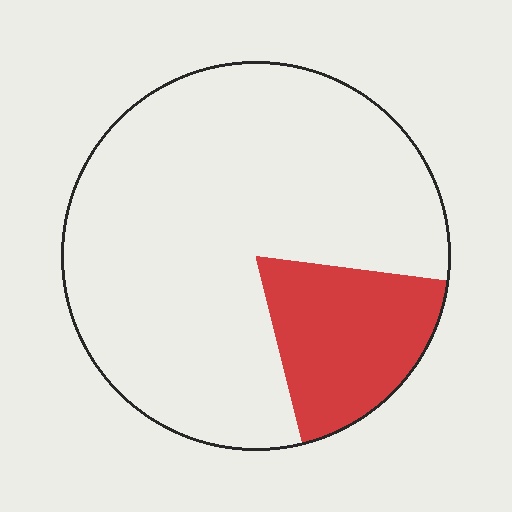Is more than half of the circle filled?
No.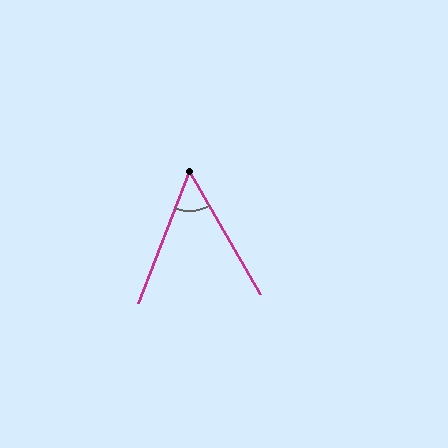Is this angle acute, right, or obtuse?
It is acute.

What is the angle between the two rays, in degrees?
Approximately 51 degrees.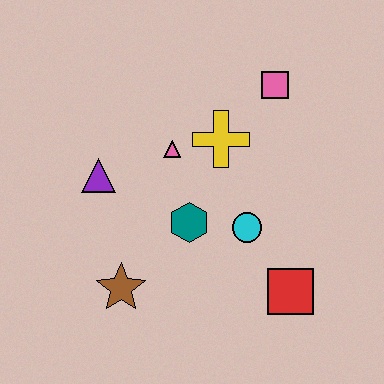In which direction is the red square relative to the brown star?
The red square is to the right of the brown star.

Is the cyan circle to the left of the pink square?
Yes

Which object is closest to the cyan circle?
The teal hexagon is closest to the cyan circle.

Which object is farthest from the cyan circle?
The purple triangle is farthest from the cyan circle.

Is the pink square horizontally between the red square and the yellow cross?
Yes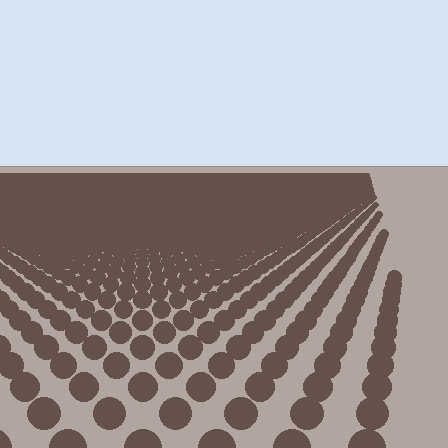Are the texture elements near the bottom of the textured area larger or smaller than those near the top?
Larger. Near the bottom, elements are closer to the viewer and appear at a bigger on-screen size.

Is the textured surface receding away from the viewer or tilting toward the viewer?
The surface is receding away from the viewer. Texture elements get smaller and denser toward the top.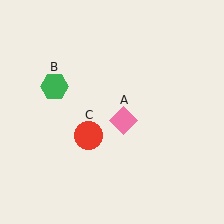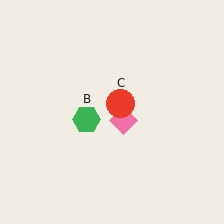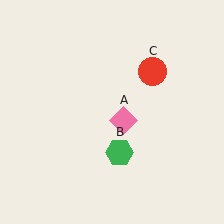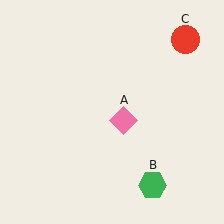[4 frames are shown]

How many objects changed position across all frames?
2 objects changed position: green hexagon (object B), red circle (object C).